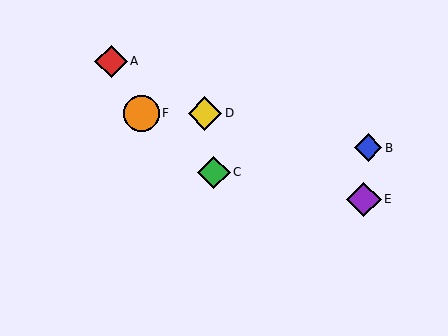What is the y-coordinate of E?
Object E is at y≈199.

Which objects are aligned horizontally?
Objects D, F are aligned horizontally.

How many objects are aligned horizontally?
2 objects (D, F) are aligned horizontally.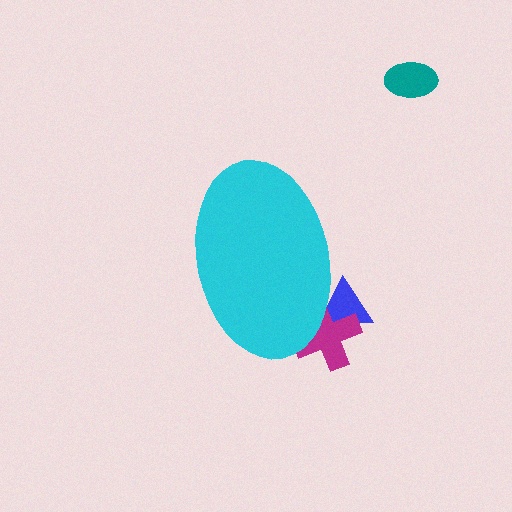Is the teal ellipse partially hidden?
No, the teal ellipse is fully visible.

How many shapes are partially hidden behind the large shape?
2 shapes are partially hidden.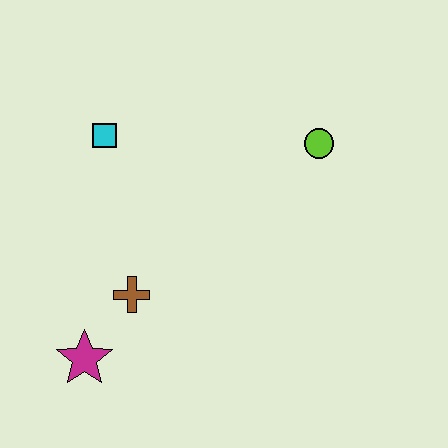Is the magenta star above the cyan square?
No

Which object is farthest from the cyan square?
The magenta star is farthest from the cyan square.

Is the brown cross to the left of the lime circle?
Yes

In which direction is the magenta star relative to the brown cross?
The magenta star is below the brown cross.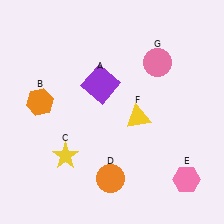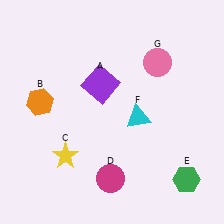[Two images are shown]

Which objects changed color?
D changed from orange to magenta. E changed from pink to green. F changed from yellow to cyan.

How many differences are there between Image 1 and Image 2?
There are 3 differences between the two images.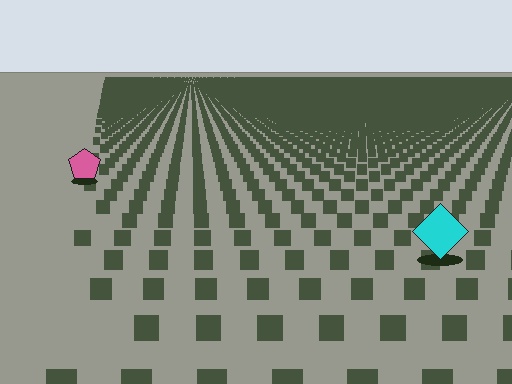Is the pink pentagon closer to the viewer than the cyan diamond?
No. The cyan diamond is closer — you can tell from the texture gradient: the ground texture is coarser near it.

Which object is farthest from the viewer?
The pink pentagon is farthest from the viewer. It appears smaller and the ground texture around it is denser.